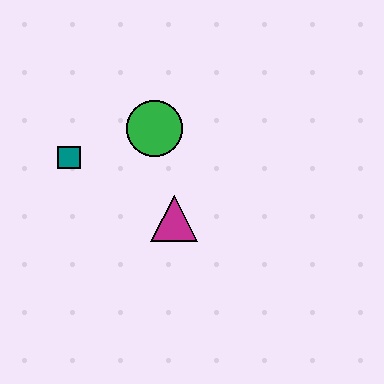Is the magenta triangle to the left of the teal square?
No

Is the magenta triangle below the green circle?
Yes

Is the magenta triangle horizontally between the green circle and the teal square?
No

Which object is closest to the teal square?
The green circle is closest to the teal square.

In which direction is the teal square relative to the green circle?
The teal square is to the left of the green circle.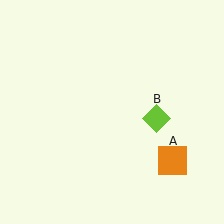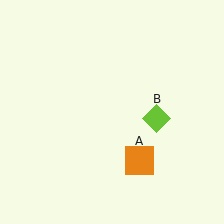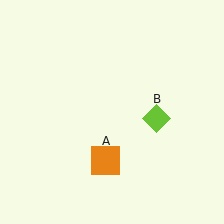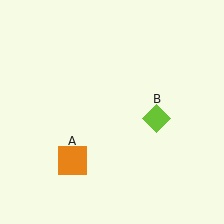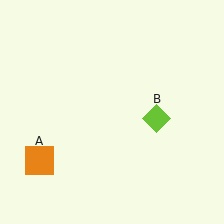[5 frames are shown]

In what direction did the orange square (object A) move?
The orange square (object A) moved left.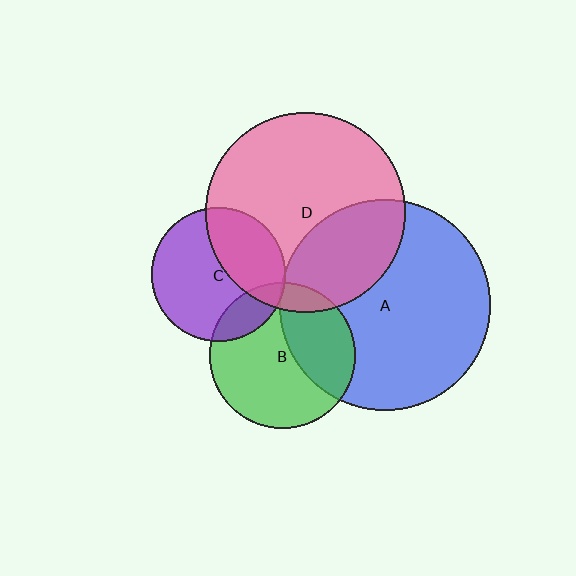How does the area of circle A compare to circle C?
Approximately 2.5 times.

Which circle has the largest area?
Circle A (blue).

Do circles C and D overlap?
Yes.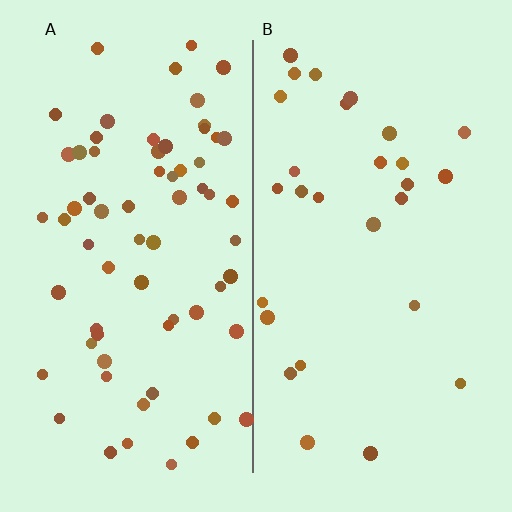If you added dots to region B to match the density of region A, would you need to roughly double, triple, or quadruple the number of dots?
Approximately double.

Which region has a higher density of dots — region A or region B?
A (the left).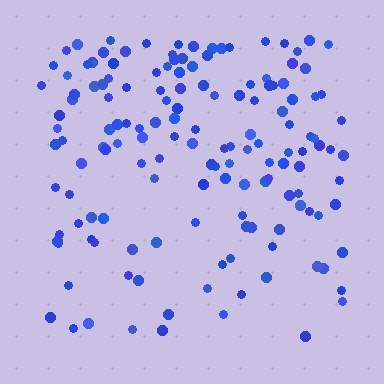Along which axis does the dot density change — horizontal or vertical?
Vertical.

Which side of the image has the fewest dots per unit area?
The bottom.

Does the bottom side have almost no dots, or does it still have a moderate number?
Still a moderate number, just noticeably fewer than the top.